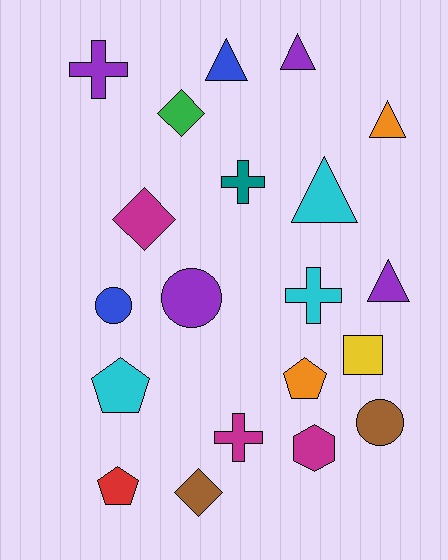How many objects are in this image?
There are 20 objects.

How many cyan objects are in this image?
There are 3 cyan objects.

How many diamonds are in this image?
There are 3 diamonds.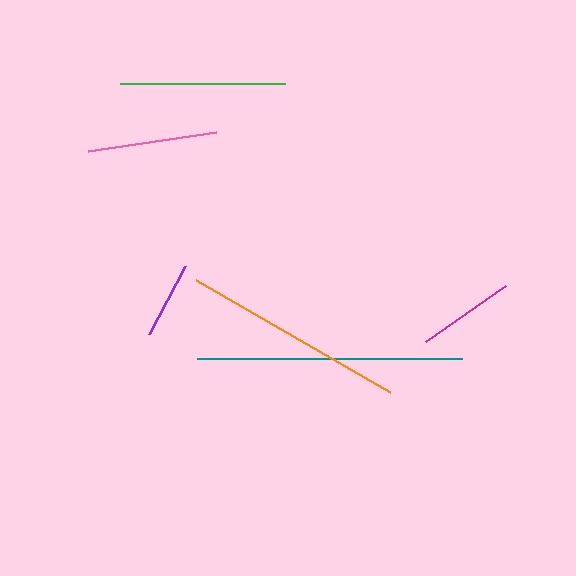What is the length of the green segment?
The green segment is approximately 165 pixels long.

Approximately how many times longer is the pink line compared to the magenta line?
The pink line is approximately 1.3 times the length of the magenta line.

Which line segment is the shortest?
The purple line is the shortest at approximately 76 pixels.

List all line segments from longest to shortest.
From longest to shortest: teal, orange, green, pink, magenta, purple.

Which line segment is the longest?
The teal line is the longest at approximately 266 pixels.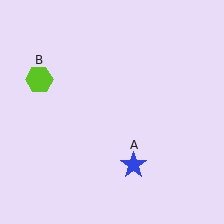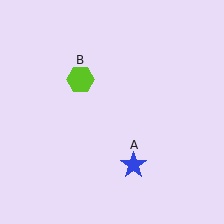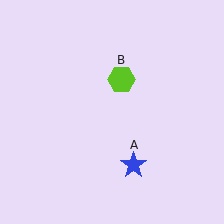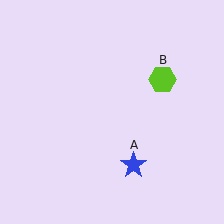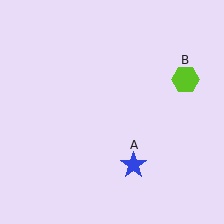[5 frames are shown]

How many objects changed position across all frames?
1 object changed position: lime hexagon (object B).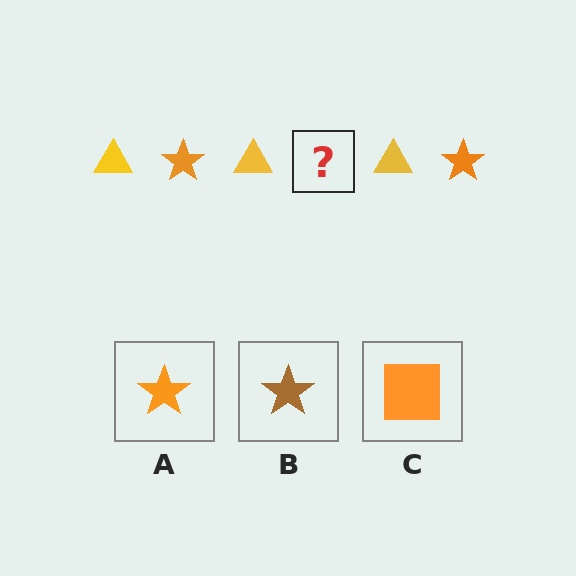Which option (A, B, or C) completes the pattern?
A.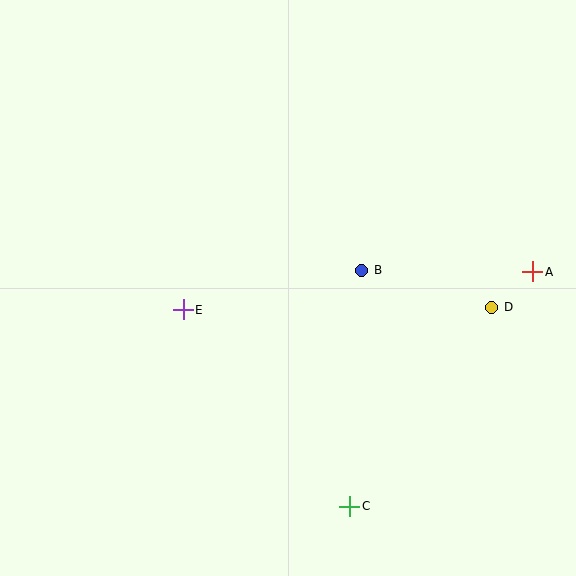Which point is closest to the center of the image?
Point B at (362, 270) is closest to the center.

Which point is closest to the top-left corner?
Point E is closest to the top-left corner.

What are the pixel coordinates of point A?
Point A is at (533, 272).